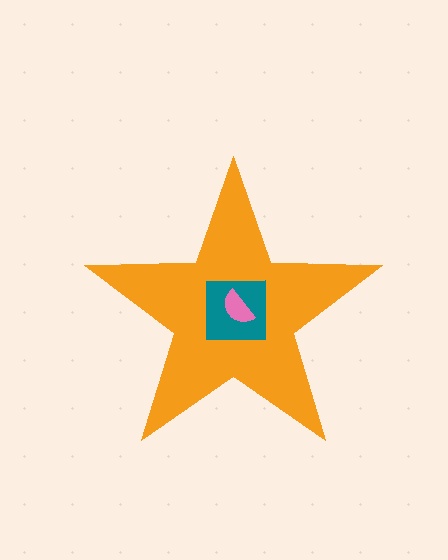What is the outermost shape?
The orange star.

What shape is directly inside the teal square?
The pink semicircle.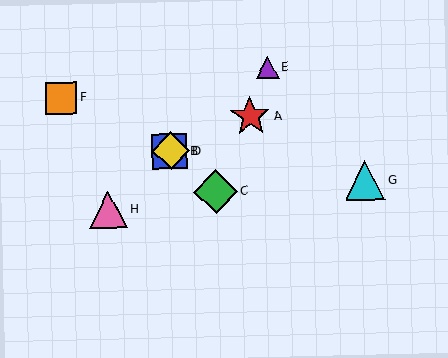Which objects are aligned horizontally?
Objects B, D are aligned horizontally.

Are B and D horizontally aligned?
Yes, both are at y≈151.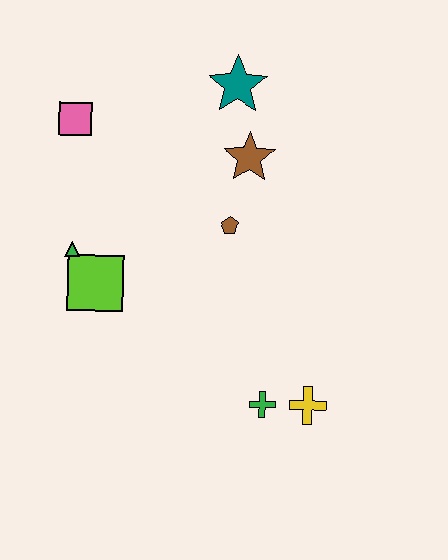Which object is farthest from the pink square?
The yellow cross is farthest from the pink square.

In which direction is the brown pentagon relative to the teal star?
The brown pentagon is below the teal star.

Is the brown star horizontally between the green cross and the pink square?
Yes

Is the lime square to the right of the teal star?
No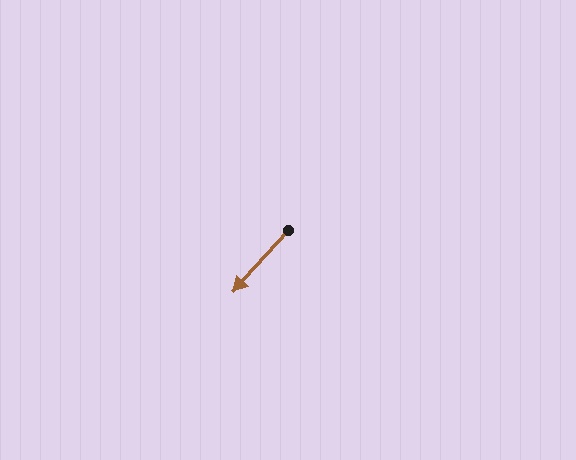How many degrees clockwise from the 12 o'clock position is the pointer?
Approximately 222 degrees.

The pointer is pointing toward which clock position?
Roughly 7 o'clock.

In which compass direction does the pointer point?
Southwest.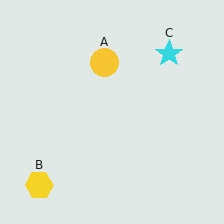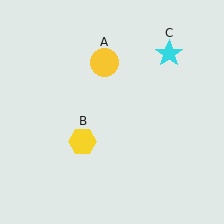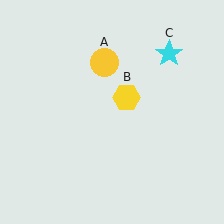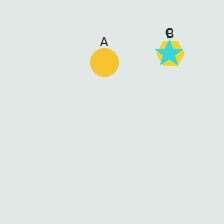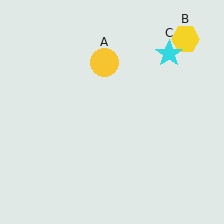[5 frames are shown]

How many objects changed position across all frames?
1 object changed position: yellow hexagon (object B).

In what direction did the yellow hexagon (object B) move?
The yellow hexagon (object B) moved up and to the right.